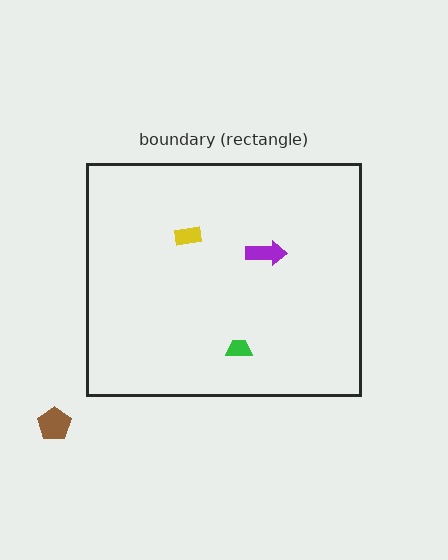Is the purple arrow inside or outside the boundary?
Inside.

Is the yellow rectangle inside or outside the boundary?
Inside.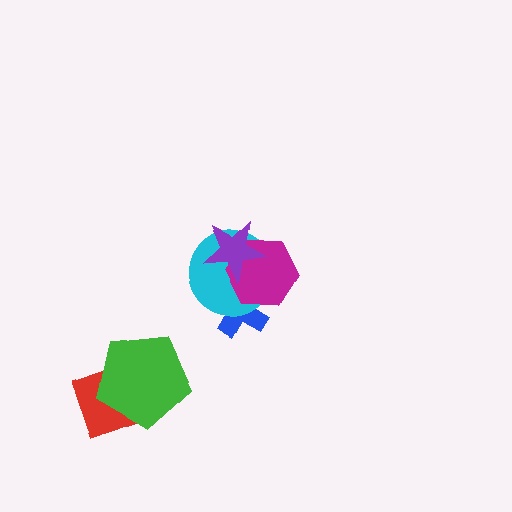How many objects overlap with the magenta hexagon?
3 objects overlap with the magenta hexagon.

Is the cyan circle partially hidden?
Yes, it is partially covered by another shape.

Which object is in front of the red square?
The green pentagon is in front of the red square.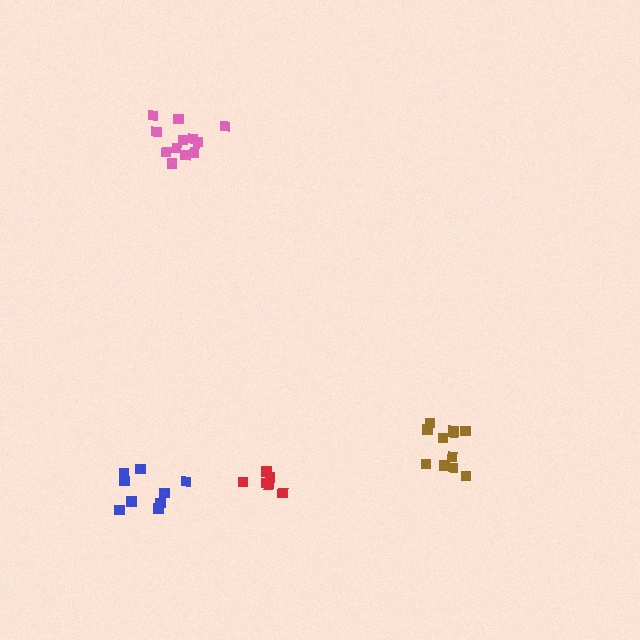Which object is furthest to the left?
The blue cluster is leftmost.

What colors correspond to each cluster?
The clusters are colored: brown, pink, blue, red.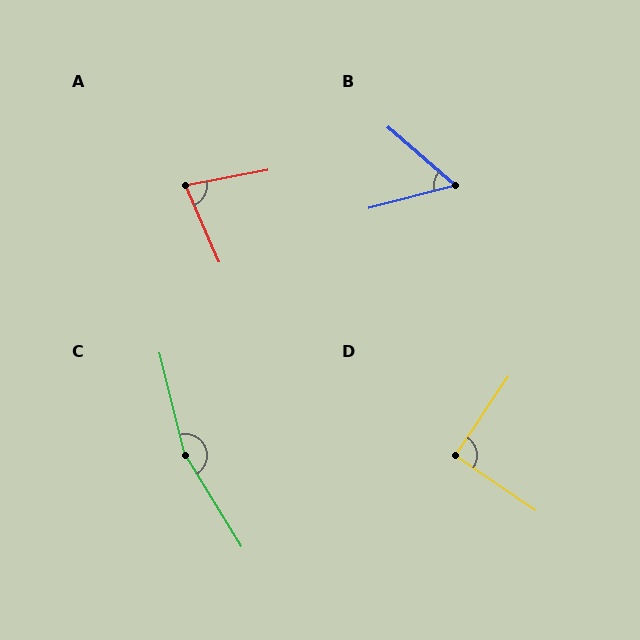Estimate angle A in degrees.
Approximately 77 degrees.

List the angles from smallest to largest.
B (56°), A (77°), D (90°), C (162°).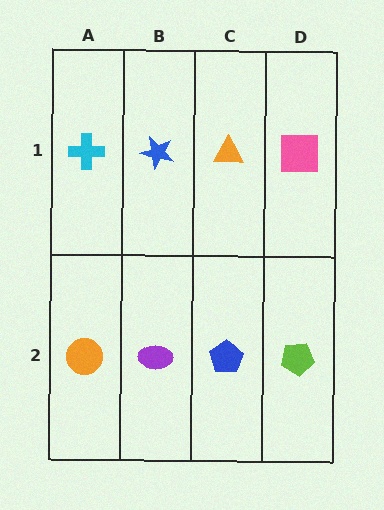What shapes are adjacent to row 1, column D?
A lime pentagon (row 2, column D), an orange triangle (row 1, column C).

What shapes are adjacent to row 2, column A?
A cyan cross (row 1, column A), a purple ellipse (row 2, column B).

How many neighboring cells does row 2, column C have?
3.